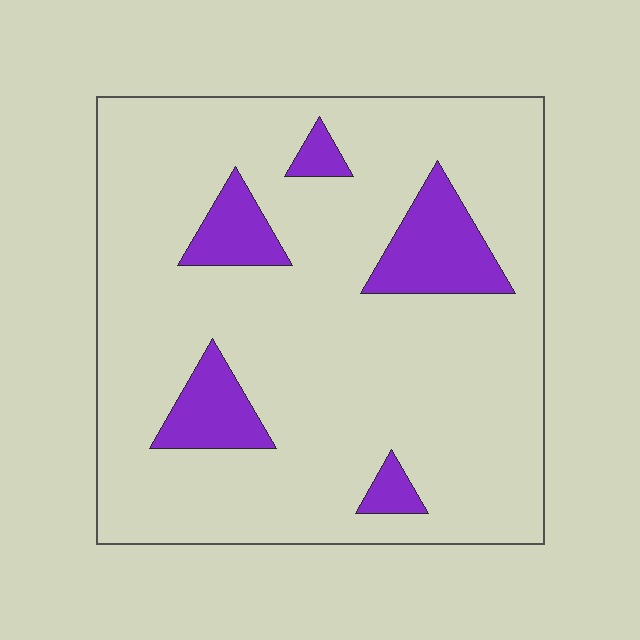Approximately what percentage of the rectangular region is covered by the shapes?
Approximately 15%.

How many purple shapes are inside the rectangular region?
5.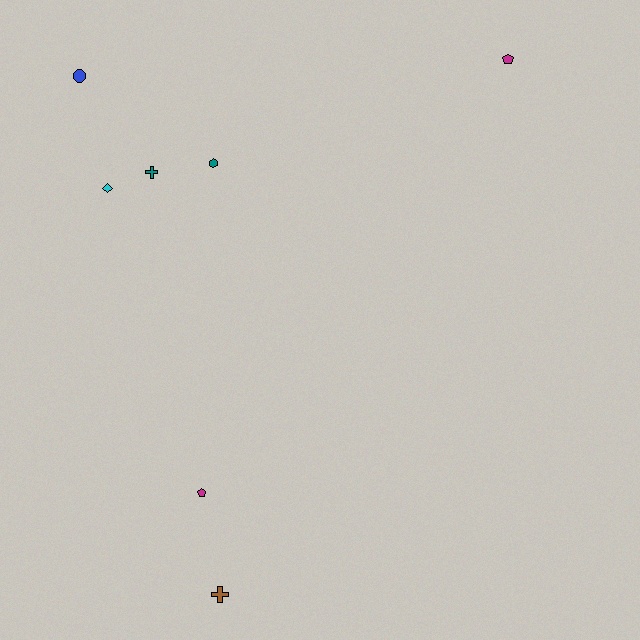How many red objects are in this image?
There are no red objects.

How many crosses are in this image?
There are 2 crosses.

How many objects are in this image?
There are 7 objects.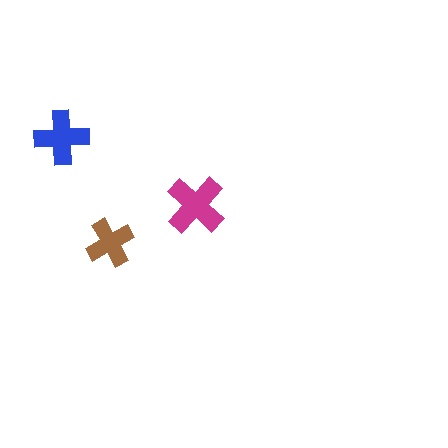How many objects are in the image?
There are 3 objects in the image.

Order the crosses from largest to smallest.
the magenta one, the blue one, the brown one.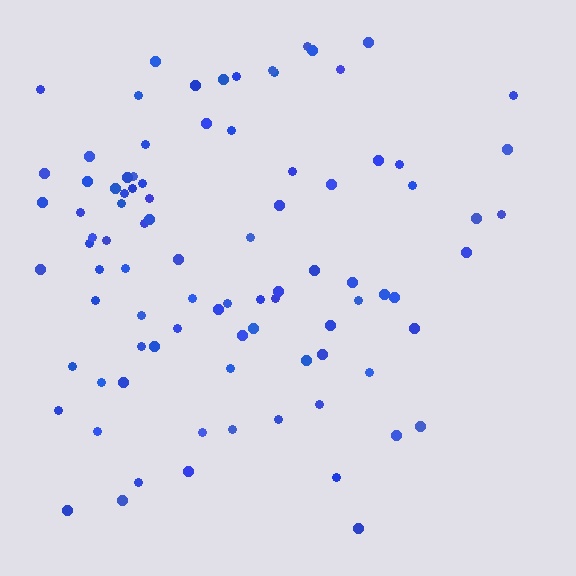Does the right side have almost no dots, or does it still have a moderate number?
Still a moderate number, just noticeably fewer than the left.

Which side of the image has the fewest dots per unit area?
The right.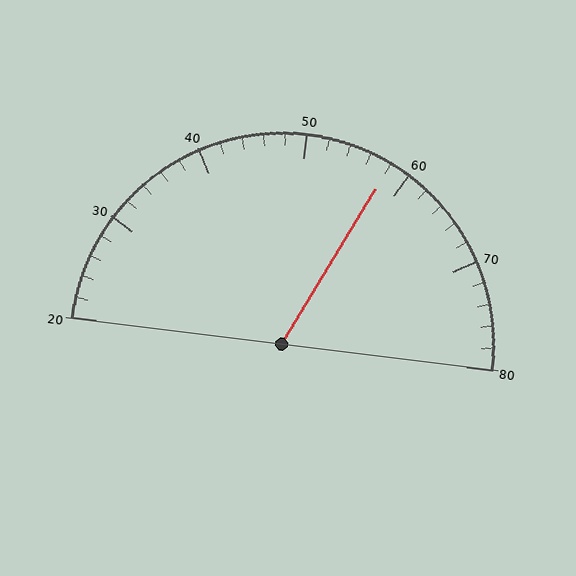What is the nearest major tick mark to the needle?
The nearest major tick mark is 60.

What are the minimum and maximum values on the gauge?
The gauge ranges from 20 to 80.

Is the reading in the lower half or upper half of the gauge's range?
The reading is in the upper half of the range (20 to 80).